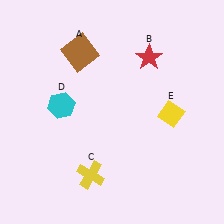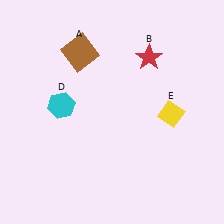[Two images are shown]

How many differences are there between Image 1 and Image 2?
There is 1 difference between the two images.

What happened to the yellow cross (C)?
The yellow cross (C) was removed in Image 2. It was in the bottom-left area of Image 1.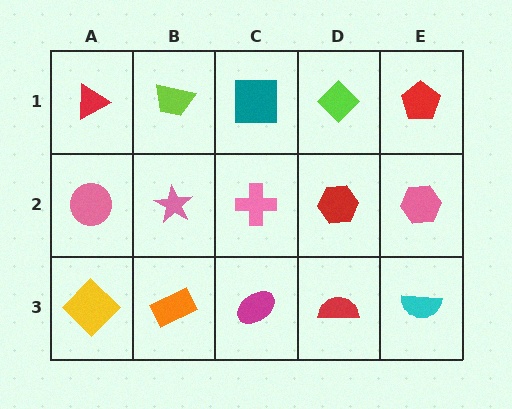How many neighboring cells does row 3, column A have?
2.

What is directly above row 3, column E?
A pink hexagon.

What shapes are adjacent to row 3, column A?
A pink circle (row 2, column A), an orange rectangle (row 3, column B).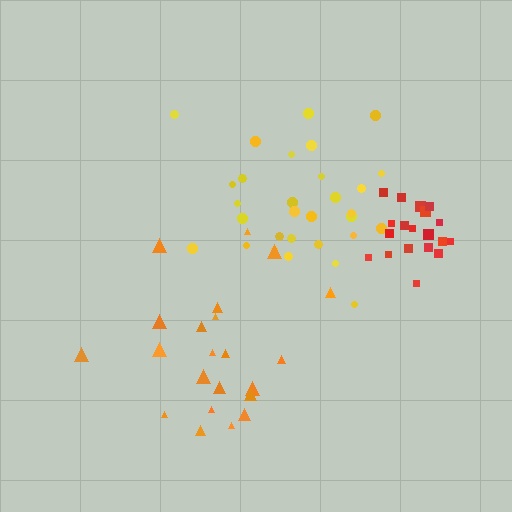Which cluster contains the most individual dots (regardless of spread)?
Yellow (30).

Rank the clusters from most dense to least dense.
red, yellow, orange.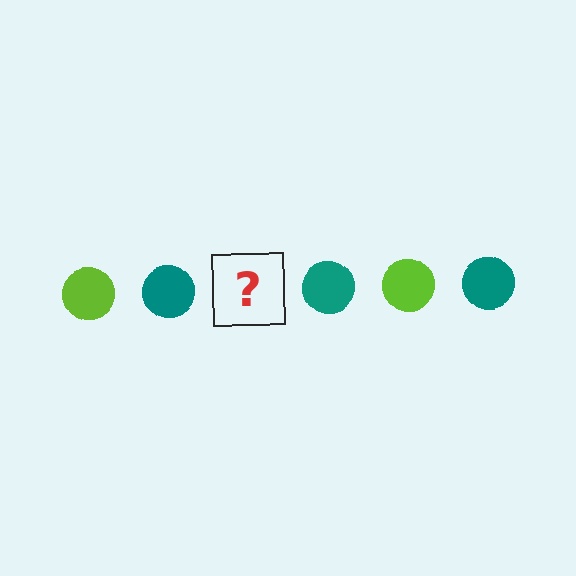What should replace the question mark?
The question mark should be replaced with a lime circle.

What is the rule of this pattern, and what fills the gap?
The rule is that the pattern cycles through lime, teal circles. The gap should be filled with a lime circle.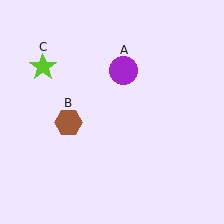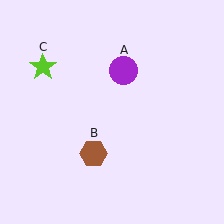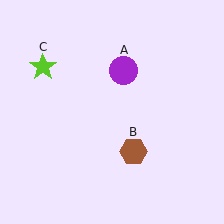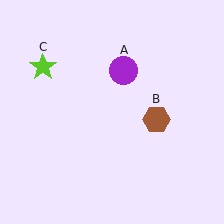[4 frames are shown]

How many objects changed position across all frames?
1 object changed position: brown hexagon (object B).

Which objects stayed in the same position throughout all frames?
Purple circle (object A) and lime star (object C) remained stationary.